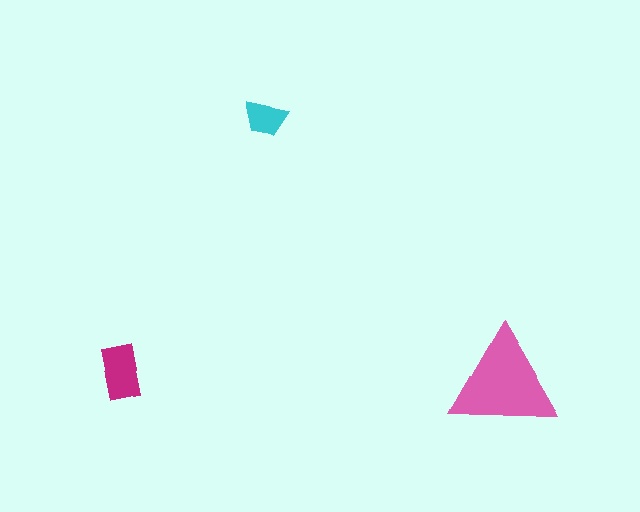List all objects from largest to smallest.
The pink triangle, the magenta rectangle, the cyan trapezoid.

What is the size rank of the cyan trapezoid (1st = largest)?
3rd.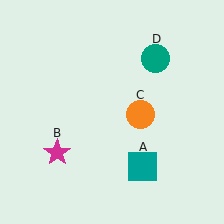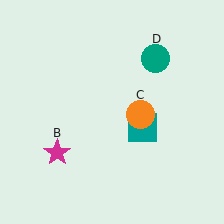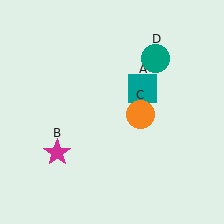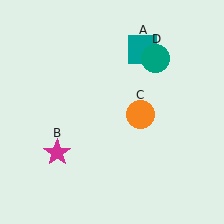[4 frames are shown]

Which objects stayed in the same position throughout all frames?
Magenta star (object B) and orange circle (object C) and teal circle (object D) remained stationary.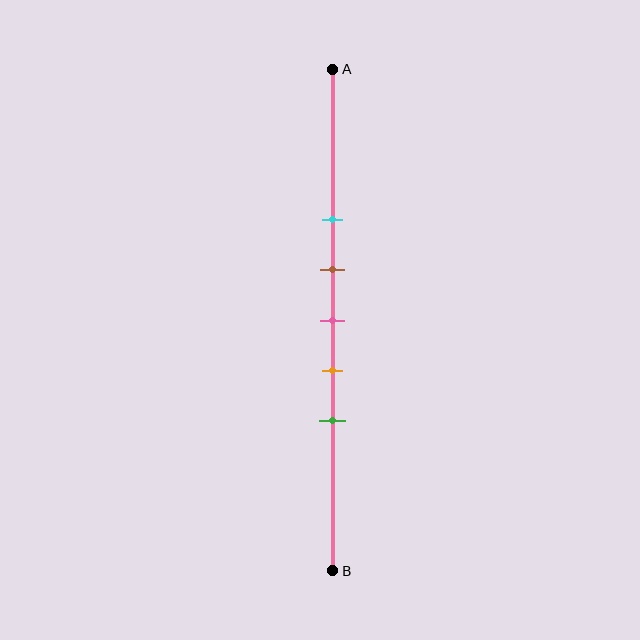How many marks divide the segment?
There are 5 marks dividing the segment.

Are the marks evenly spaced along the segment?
Yes, the marks are approximately evenly spaced.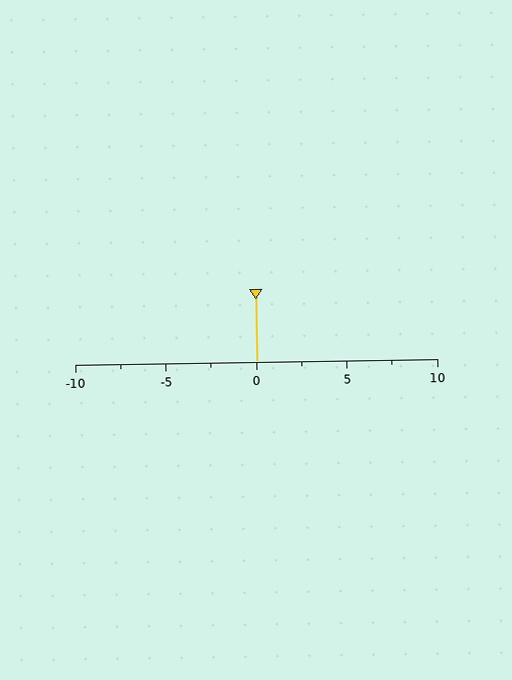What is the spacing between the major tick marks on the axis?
The major ticks are spaced 5 apart.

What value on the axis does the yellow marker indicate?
The marker indicates approximately 0.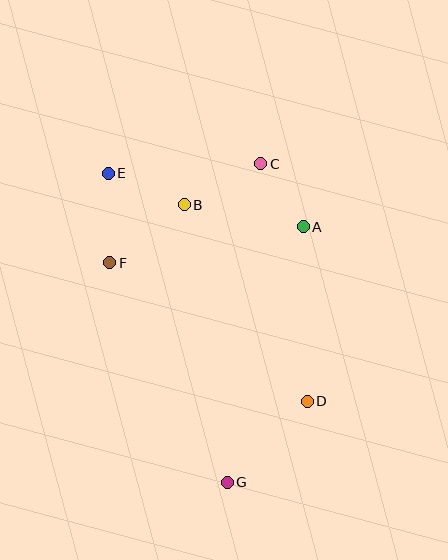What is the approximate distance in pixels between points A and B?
The distance between A and B is approximately 121 pixels.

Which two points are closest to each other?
Points A and C are closest to each other.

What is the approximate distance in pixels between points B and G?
The distance between B and G is approximately 281 pixels.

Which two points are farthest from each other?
Points E and G are farthest from each other.